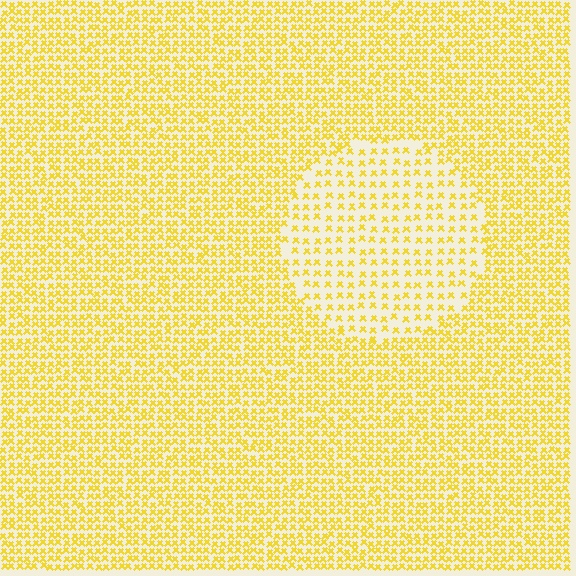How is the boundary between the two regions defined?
The boundary is defined by a change in element density (approximately 2.0x ratio). All elements are the same color, size, and shape.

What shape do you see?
I see a circle.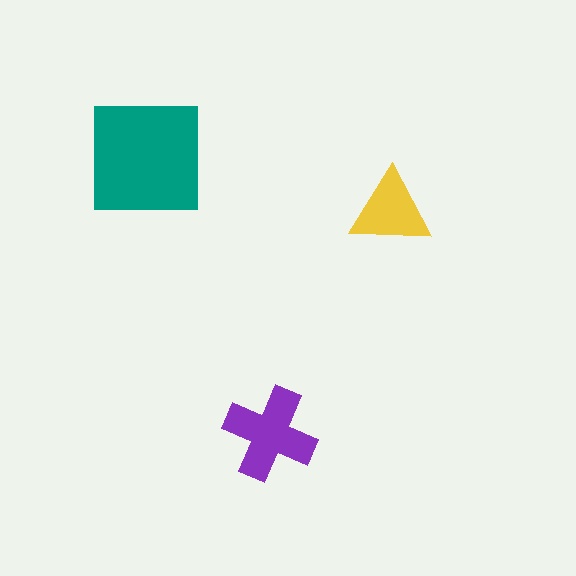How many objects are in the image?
There are 3 objects in the image.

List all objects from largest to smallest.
The teal square, the purple cross, the yellow triangle.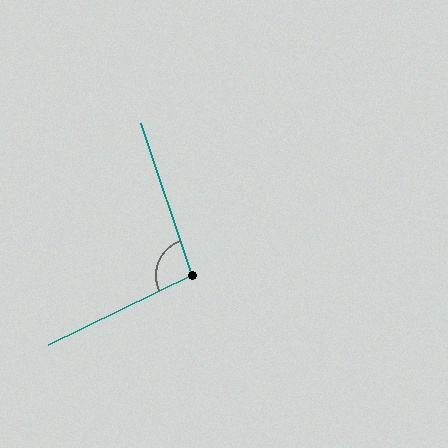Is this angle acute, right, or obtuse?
It is obtuse.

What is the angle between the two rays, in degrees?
Approximately 98 degrees.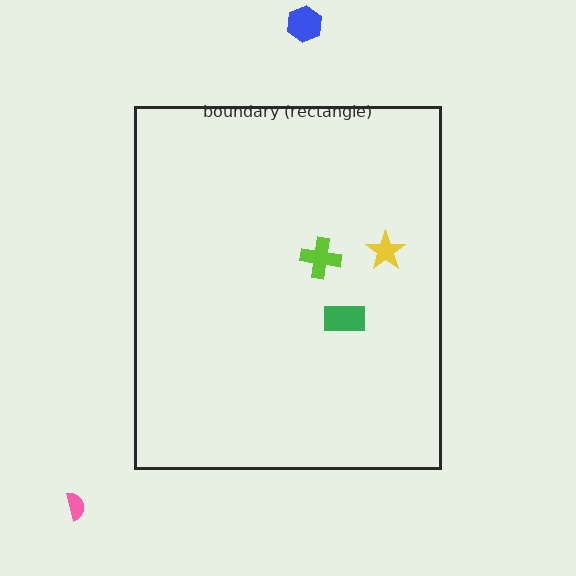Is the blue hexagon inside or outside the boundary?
Outside.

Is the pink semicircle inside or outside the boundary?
Outside.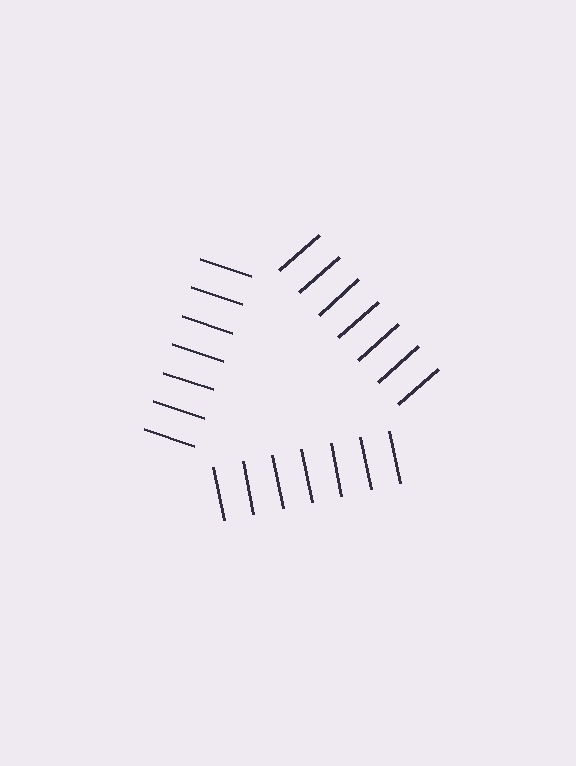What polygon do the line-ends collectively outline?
An illusory triangle — the line segments terminate on its edges but no continuous stroke is drawn.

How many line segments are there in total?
21 — 7 along each of the 3 edges.